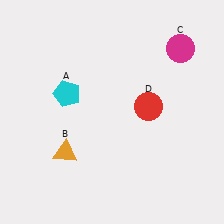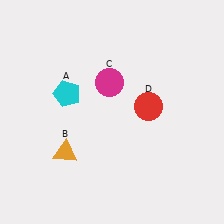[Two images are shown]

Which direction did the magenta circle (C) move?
The magenta circle (C) moved left.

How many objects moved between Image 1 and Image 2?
1 object moved between the two images.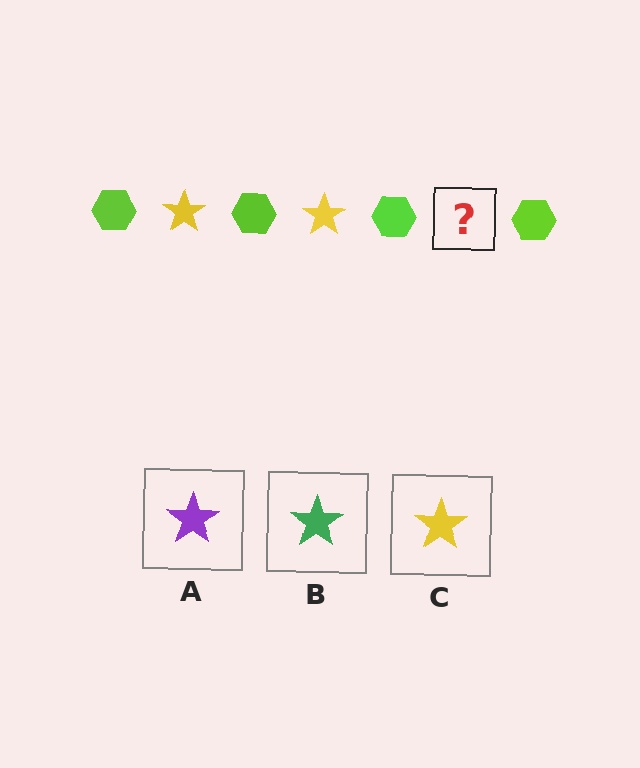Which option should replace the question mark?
Option C.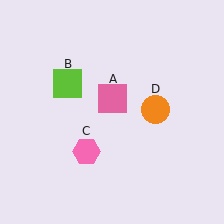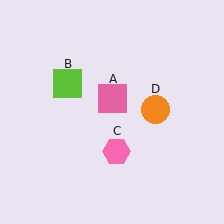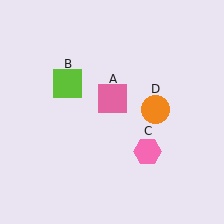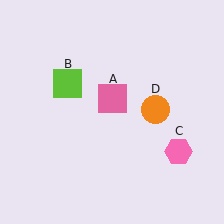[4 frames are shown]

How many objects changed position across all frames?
1 object changed position: pink hexagon (object C).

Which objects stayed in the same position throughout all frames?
Pink square (object A) and lime square (object B) and orange circle (object D) remained stationary.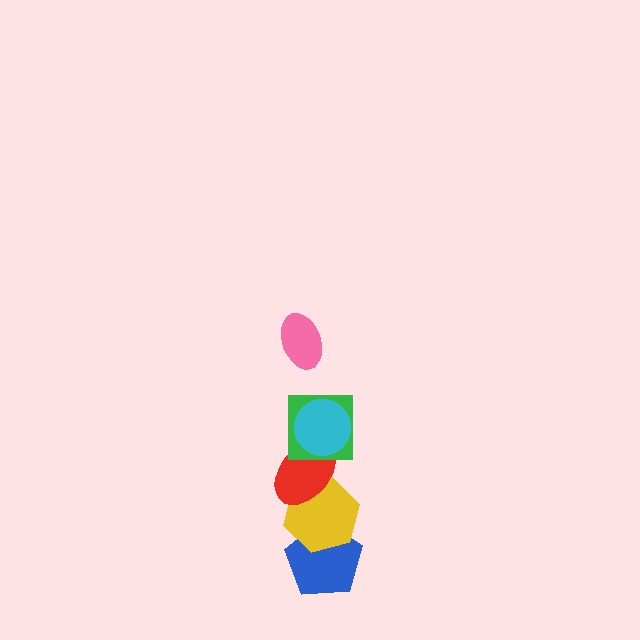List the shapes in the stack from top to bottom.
From top to bottom: the pink ellipse, the cyan circle, the green square, the red ellipse, the yellow hexagon, the blue pentagon.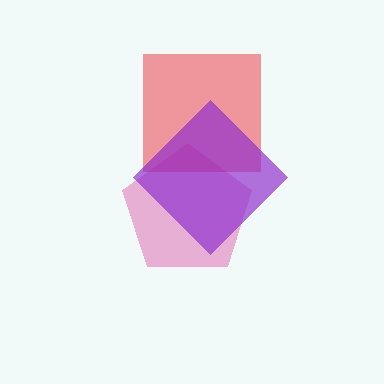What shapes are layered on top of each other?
The layered shapes are: a pink pentagon, a red square, a purple diamond.